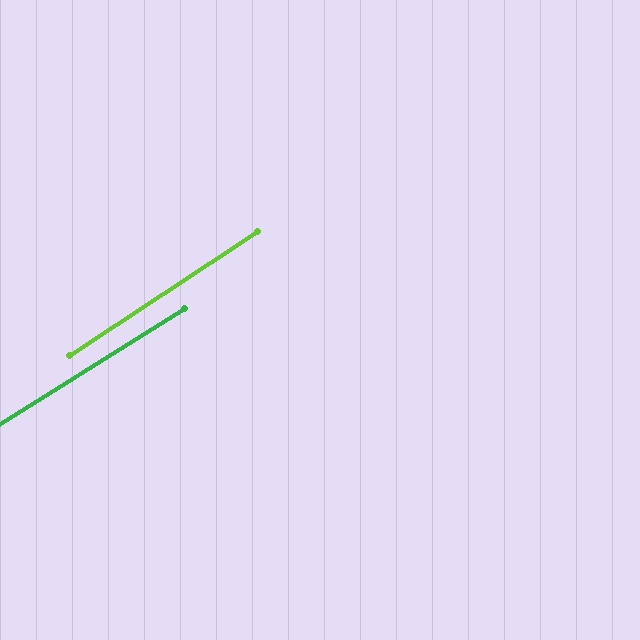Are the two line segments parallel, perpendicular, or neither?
Parallel — their directions differ by only 1.5°.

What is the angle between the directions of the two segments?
Approximately 1 degree.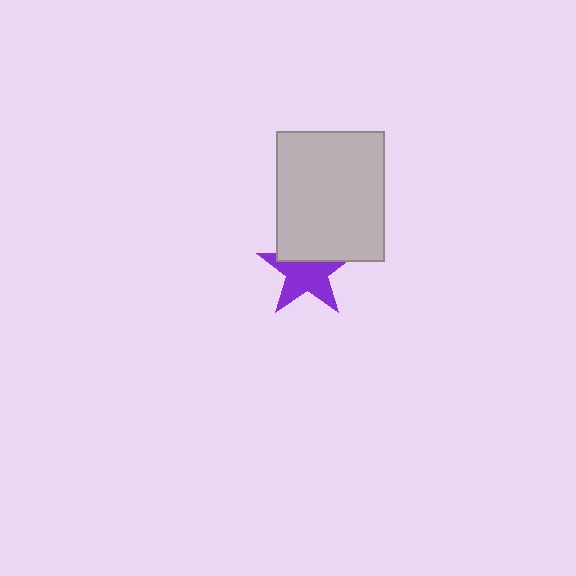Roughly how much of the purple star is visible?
Most of it is visible (roughly 67%).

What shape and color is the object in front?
The object in front is a light gray rectangle.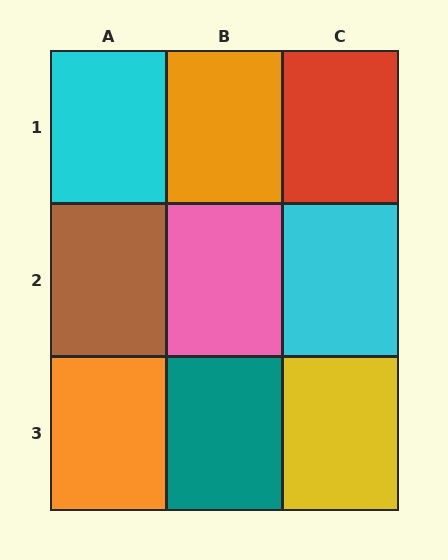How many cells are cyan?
2 cells are cyan.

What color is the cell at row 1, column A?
Cyan.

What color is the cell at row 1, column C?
Red.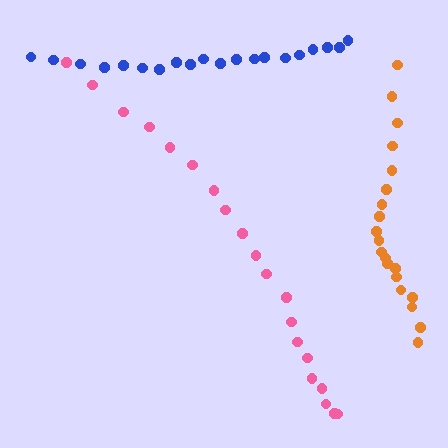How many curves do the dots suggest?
There are 3 distinct paths.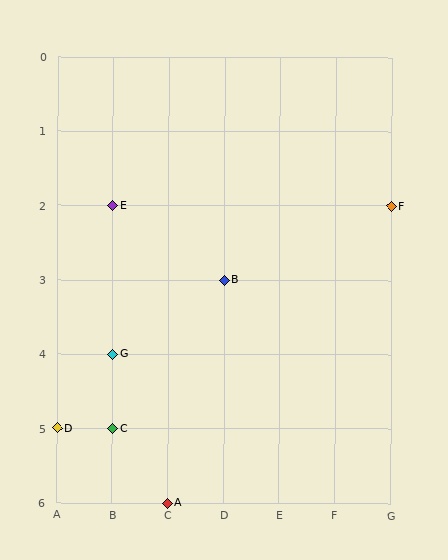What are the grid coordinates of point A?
Point A is at grid coordinates (C, 6).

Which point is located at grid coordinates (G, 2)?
Point F is at (G, 2).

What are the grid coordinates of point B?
Point B is at grid coordinates (D, 3).